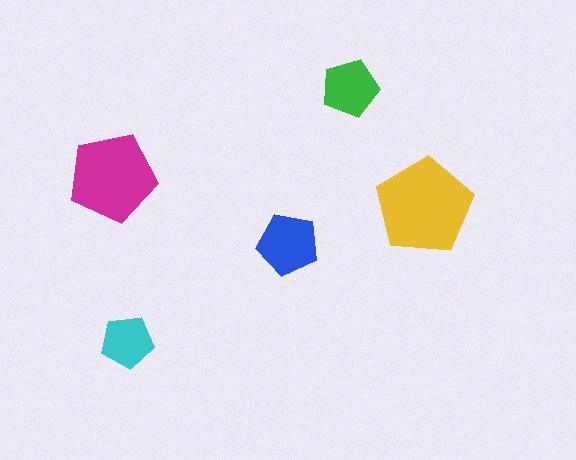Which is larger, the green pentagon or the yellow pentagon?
The yellow one.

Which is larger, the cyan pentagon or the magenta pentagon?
The magenta one.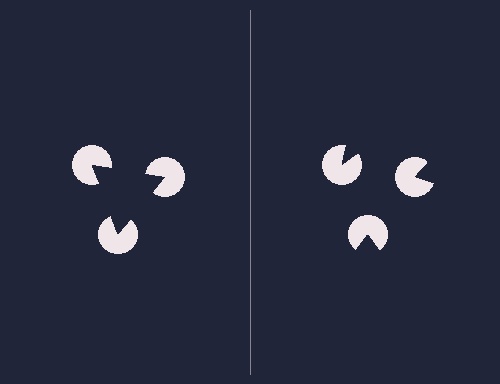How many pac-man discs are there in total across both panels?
6 — 3 on each side.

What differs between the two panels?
The pac-man discs are positioned identically on both sides; only the wedge orientations differ. On the left they align to a triangle; on the right they are misaligned.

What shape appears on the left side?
An illusory triangle.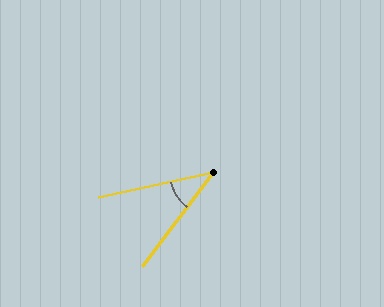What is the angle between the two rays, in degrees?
Approximately 41 degrees.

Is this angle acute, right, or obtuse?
It is acute.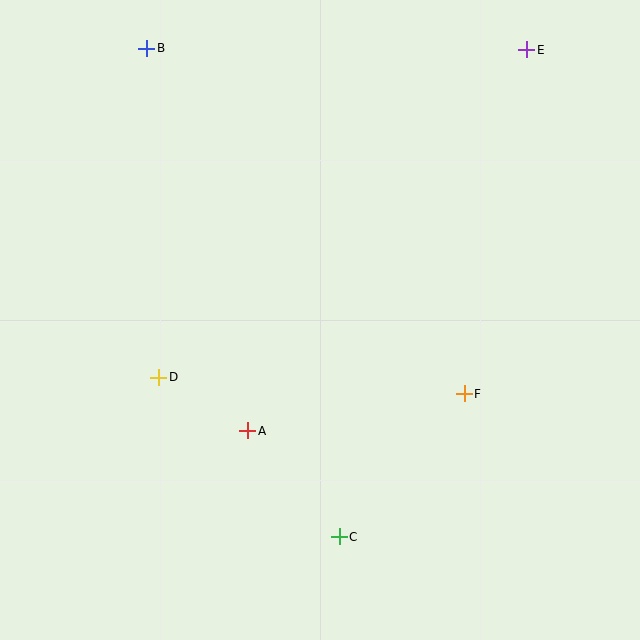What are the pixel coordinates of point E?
Point E is at (527, 50).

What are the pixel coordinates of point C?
Point C is at (339, 537).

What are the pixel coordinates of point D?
Point D is at (159, 377).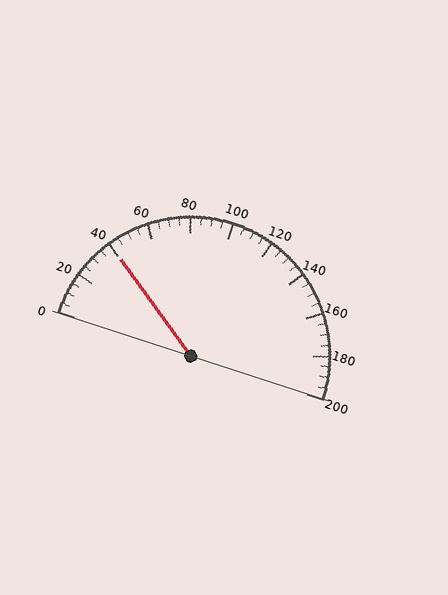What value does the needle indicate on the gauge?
The needle indicates approximately 40.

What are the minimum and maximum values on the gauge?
The gauge ranges from 0 to 200.